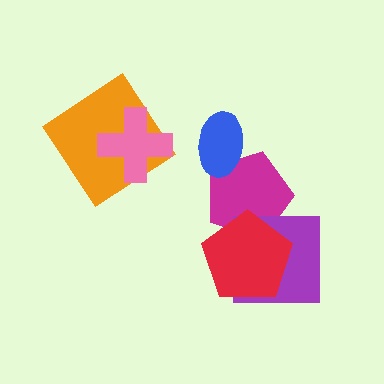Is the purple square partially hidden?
Yes, it is partially covered by another shape.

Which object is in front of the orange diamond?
The pink cross is in front of the orange diamond.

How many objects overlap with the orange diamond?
1 object overlaps with the orange diamond.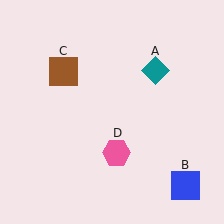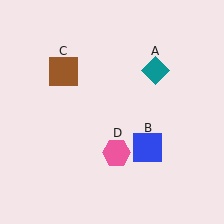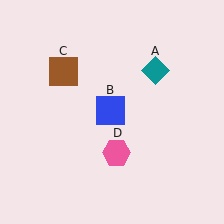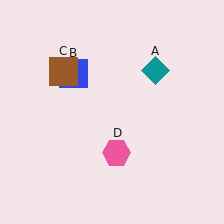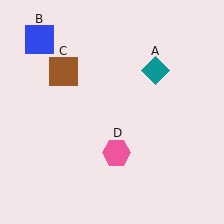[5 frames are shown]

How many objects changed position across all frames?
1 object changed position: blue square (object B).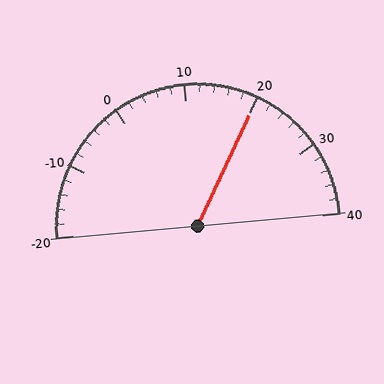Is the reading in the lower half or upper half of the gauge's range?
The reading is in the upper half of the range (-20 to 40).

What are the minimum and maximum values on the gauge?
The gauge ranges from -20 to 40.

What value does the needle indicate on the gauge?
The needle indicates approximately 20.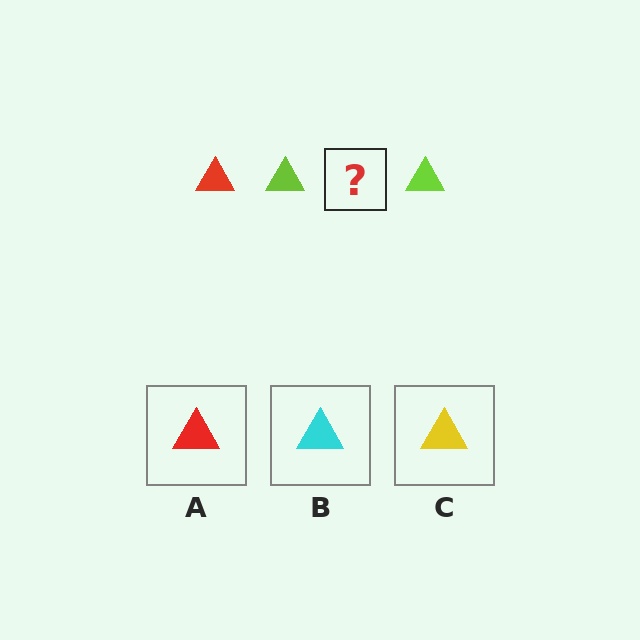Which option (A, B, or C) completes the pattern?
A.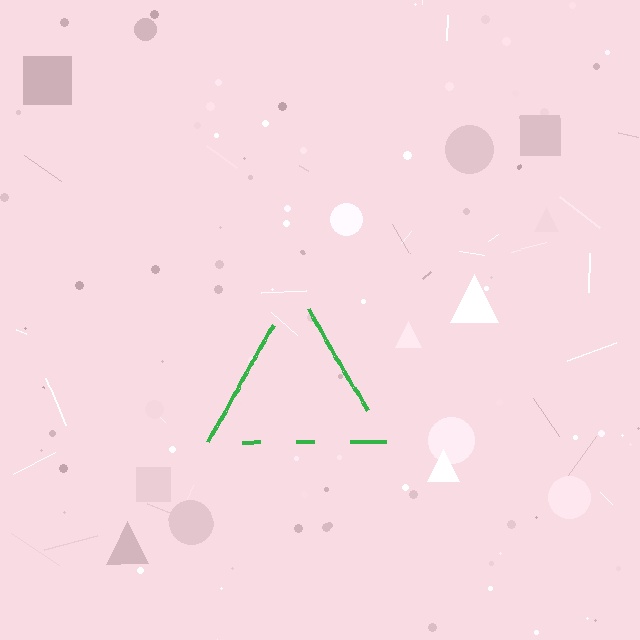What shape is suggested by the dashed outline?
The dashed outline suggests a triangle.